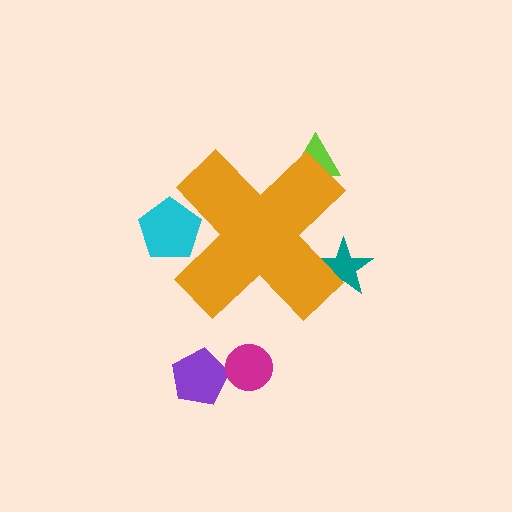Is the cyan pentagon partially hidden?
Yes, the cyan pentagon is partially hidden behind the orange cross.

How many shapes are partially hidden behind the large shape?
3 shapes are partially hidden.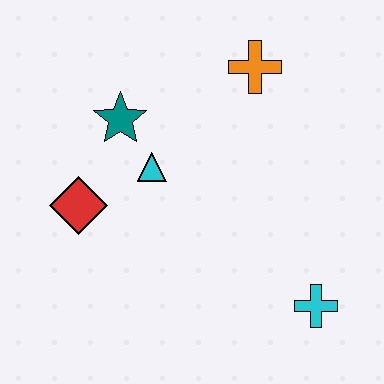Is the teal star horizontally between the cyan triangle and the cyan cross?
No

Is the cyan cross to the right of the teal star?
Yes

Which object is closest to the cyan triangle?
The teal star is closest to the cyan triangle.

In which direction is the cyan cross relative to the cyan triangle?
The cyan cross is to the right of the cyan triangle.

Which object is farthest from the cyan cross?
The teal star is farthest from the cyan cross.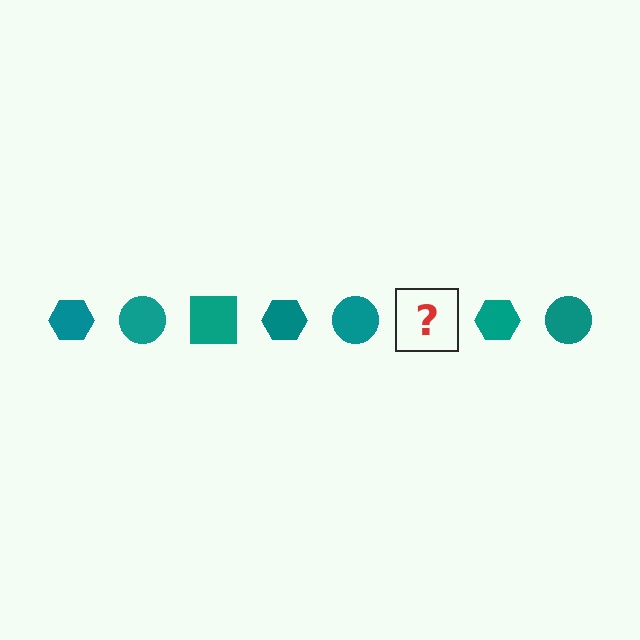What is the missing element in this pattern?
The missing element is a teal square.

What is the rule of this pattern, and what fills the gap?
The rule is that the pattern cycles through hexagon, circle, square shapes in teal. The gap should be filled with a teal square.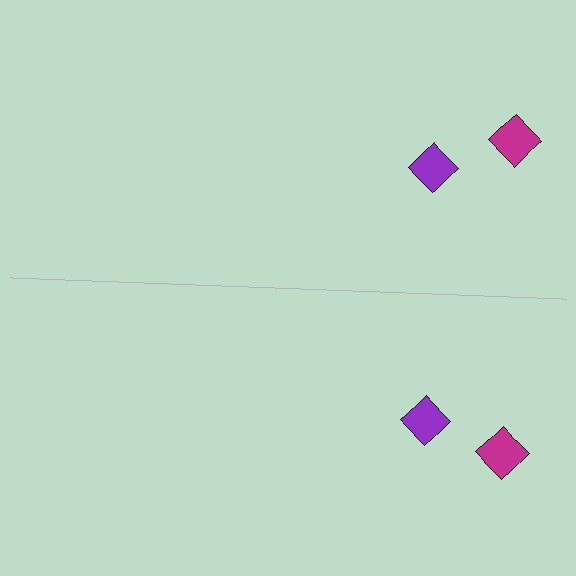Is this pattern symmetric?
Yes, this pattern has bilateral (reflection) symmetry.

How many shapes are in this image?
There are 4 shapes in this image.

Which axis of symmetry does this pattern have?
The pattern has a horizontal axis of symmetry running through the center of the image.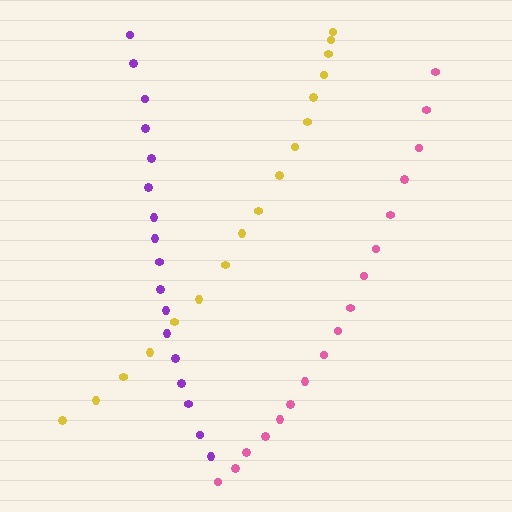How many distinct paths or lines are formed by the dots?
There are 3 distinct paths.